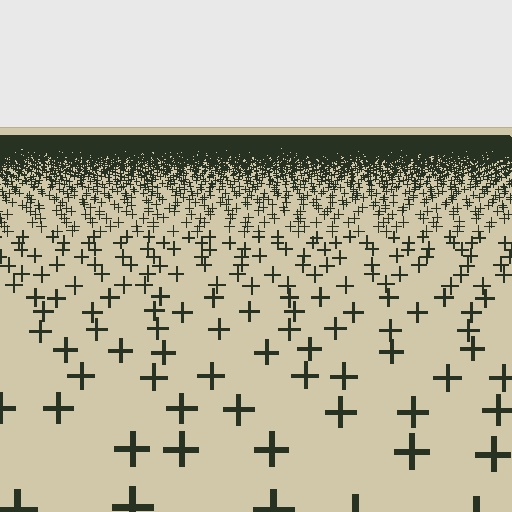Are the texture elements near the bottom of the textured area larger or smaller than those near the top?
Larger. Near the bottom, elements are closer to the viewer and appear at a bigger on-screen size.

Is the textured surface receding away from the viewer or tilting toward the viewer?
The surface is receding away from the viewer. Texture elements get smaller and denser toward the top.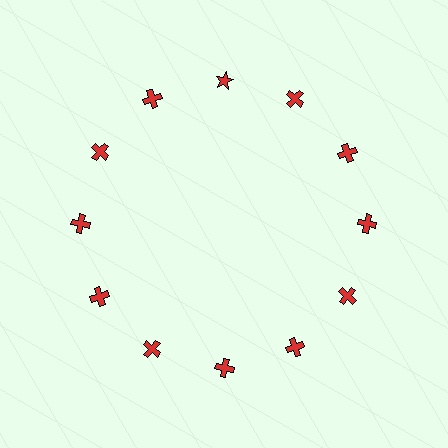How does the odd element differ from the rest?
It has a different shape: star instead of cross.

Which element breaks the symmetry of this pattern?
The red star at roughly the 12 o'clock position breaks the symmetry. All other shapes are red crosses.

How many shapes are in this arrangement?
There are 12 shapes arranged in a ring pattern.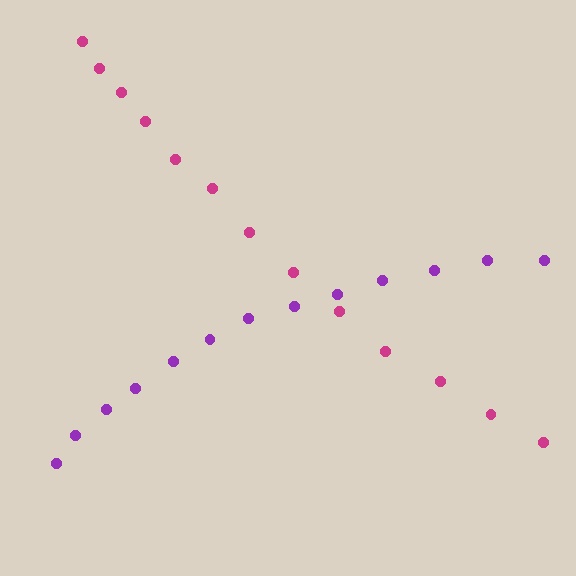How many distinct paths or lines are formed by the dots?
There are 2 distinct paths.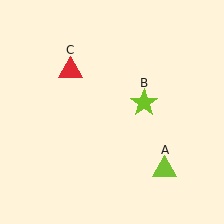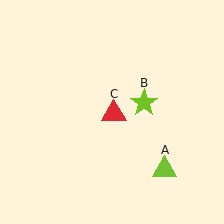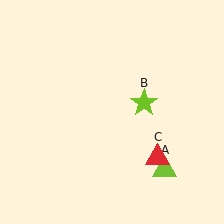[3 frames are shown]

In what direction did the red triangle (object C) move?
The red triangle (object C) moved down and to the right.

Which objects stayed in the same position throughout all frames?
Lime triangle (object A) and lime star (object B) remained stationary.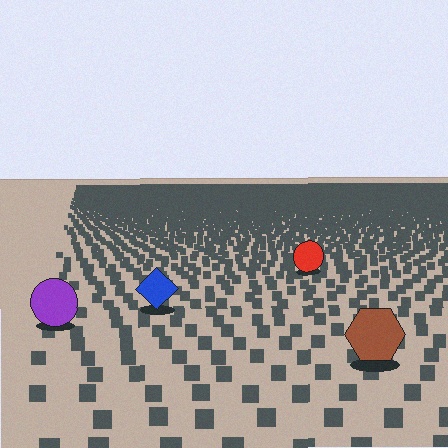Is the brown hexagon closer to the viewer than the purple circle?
Yes. The brown hexagon is closer — you can tell from the texture gradient: the ground texture is coarser near it.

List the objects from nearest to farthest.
From nearest to farthest: the brown hexagon, the purple circle, the blue diamond, the red circle.